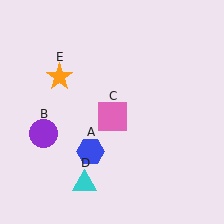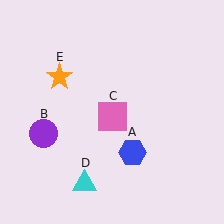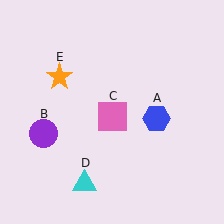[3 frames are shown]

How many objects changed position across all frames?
1 object changed position: blue hexagon (object A).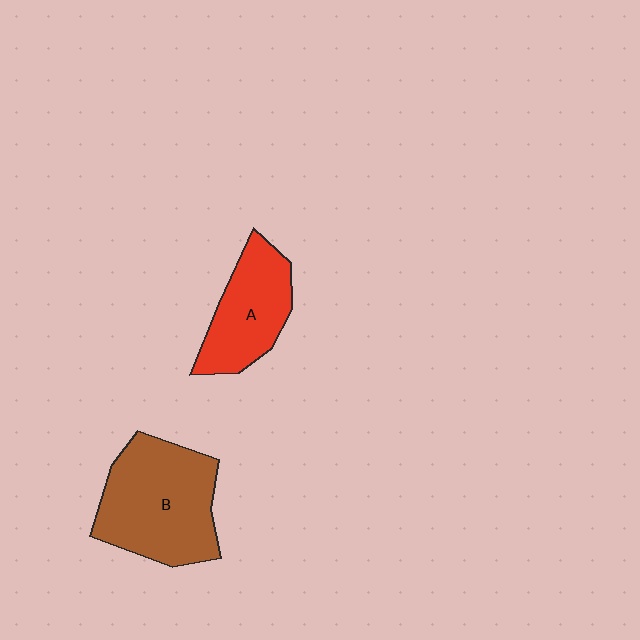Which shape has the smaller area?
Shape A (red).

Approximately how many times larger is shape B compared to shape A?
Approximately 1.5 times.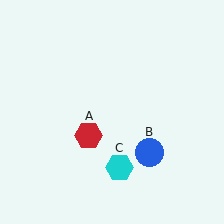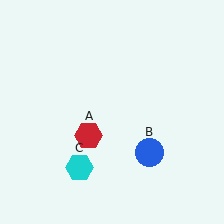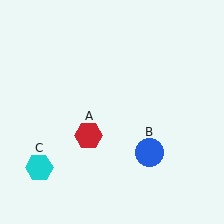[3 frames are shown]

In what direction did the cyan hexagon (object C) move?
The cyan hexagon (object C) moved left.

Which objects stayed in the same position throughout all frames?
Red hexagon (object A) and blue circle (object B) remained stationary.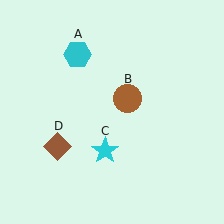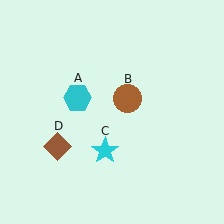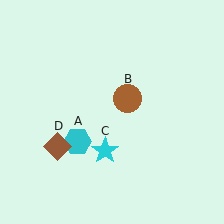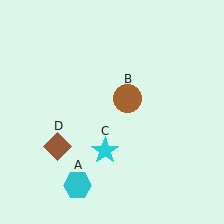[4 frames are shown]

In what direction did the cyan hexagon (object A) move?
The cyan hexagon (object A) moved down.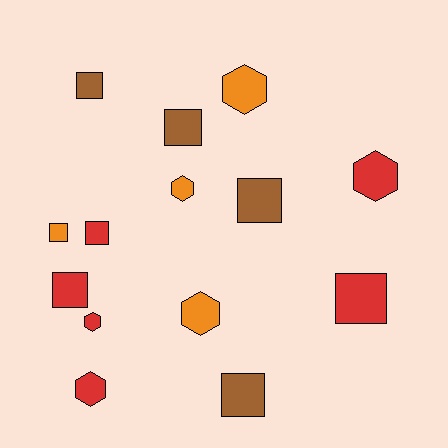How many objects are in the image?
There are 14 objects.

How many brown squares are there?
There are 4 brown squares.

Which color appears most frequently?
Red, with 6 objects.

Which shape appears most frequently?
Square, with 8 objects.